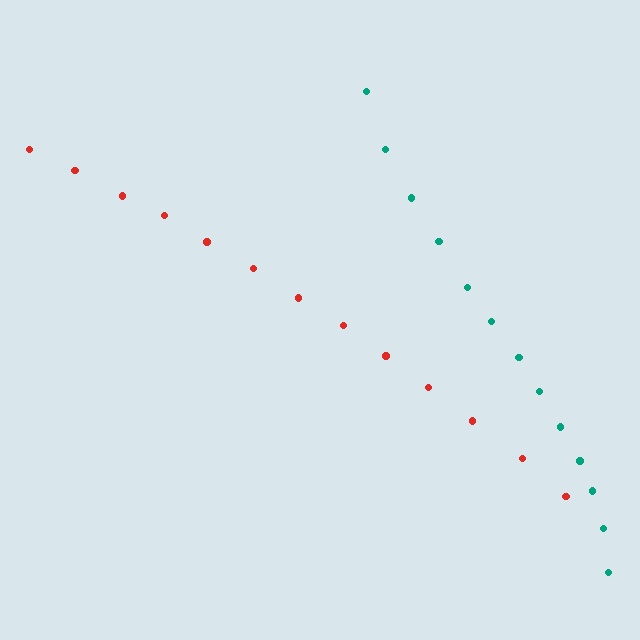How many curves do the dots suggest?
There are 2 distinct paths.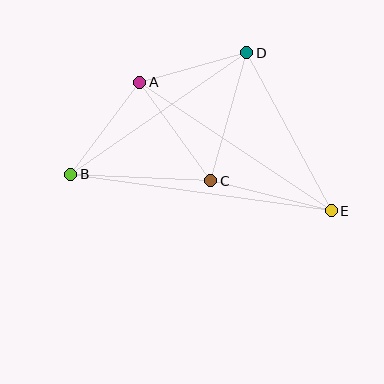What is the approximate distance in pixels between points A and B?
The distance between A and B is approximately 115 pixels.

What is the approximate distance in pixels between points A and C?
The distance between A and C is approximately 121 pixels.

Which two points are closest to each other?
Points A and D are closest to each other.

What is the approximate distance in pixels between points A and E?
The distance between A and E is approximately 231 pixels.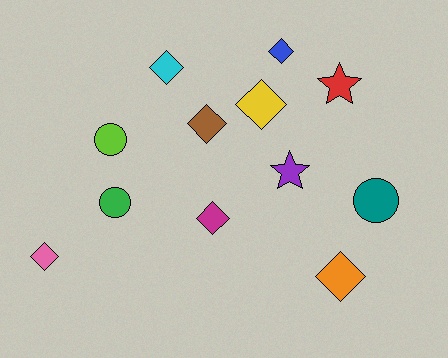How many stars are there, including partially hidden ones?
There are 2 stars.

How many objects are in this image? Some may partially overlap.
There are 12 objects.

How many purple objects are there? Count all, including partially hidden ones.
There is 1 purple object.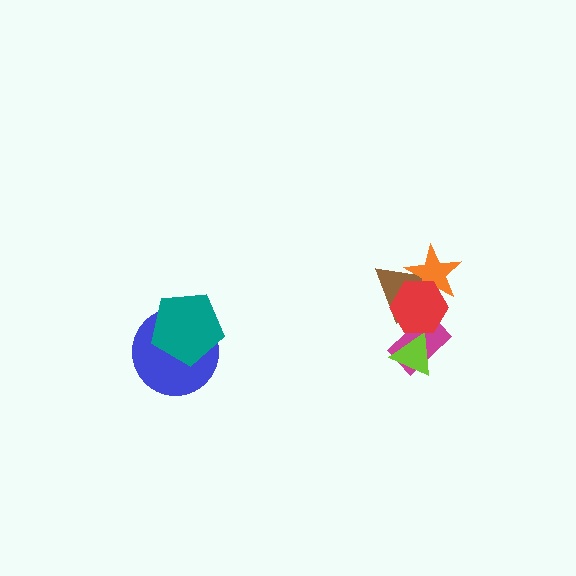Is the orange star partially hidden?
Yes, it is partially covered by another shape.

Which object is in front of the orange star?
The red hexagon is in front of the orange star.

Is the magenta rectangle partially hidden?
Yes, it is partially covered by another shape.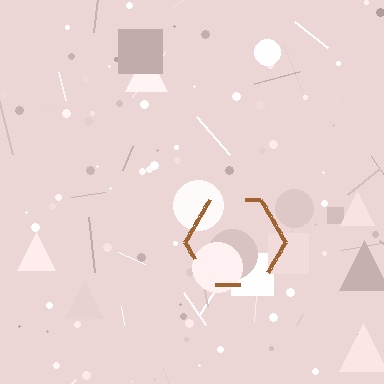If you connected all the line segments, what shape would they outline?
They would outline a hexagon.